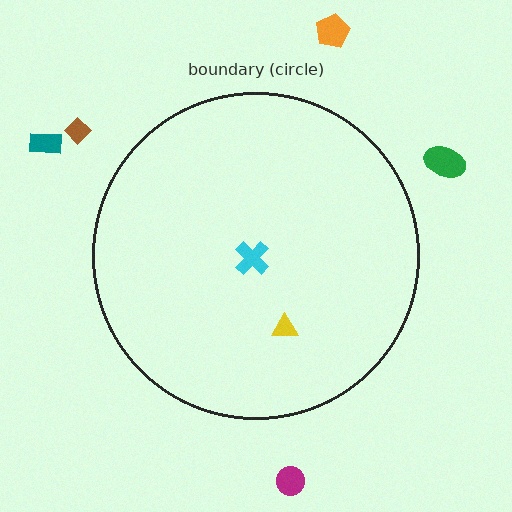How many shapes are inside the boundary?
2 inside, 5 outside.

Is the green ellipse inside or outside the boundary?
Outside.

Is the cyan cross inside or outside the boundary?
Inside.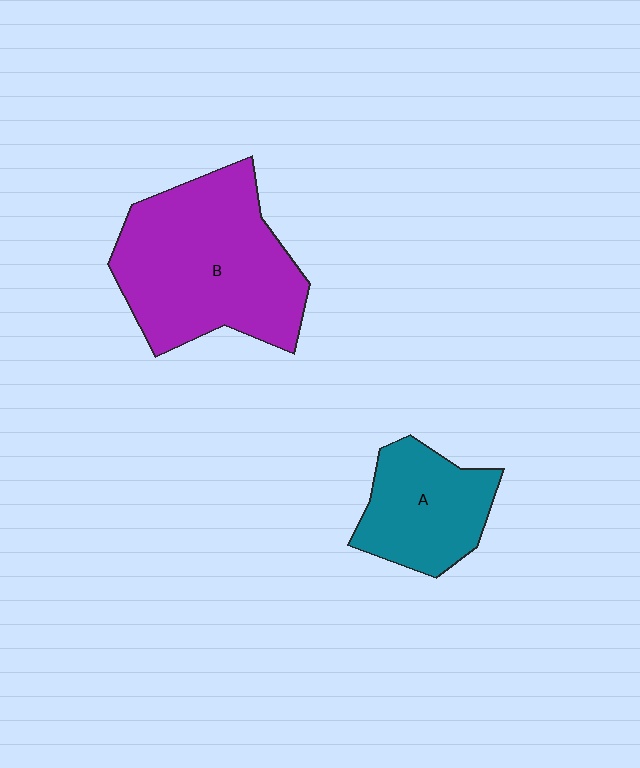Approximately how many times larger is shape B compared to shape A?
Approximately 1.9 times.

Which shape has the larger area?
Shape B (purple).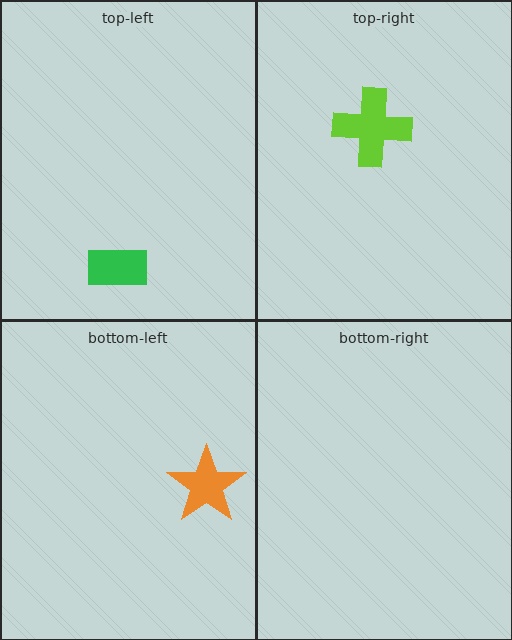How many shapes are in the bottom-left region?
1.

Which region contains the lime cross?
The top-right region.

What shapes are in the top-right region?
The lime cross.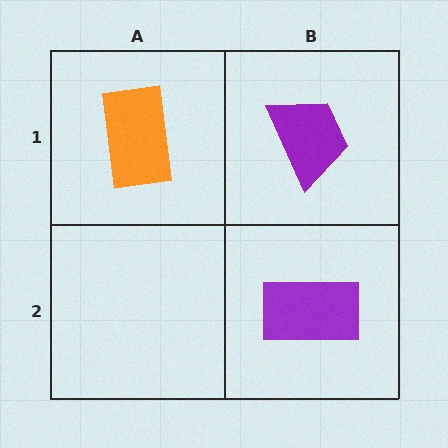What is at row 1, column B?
A purple trapezoid.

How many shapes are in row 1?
2 shapes.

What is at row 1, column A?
An orange rectangle.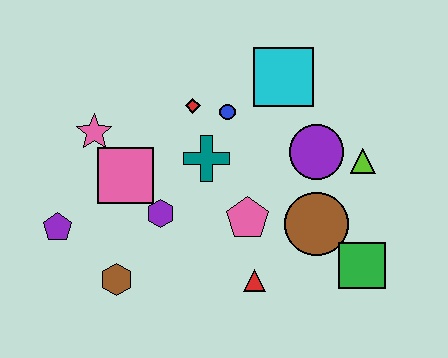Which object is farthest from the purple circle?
The purple pentagon is farthest from the purple circle.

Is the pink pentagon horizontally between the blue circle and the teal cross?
No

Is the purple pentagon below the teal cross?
Yes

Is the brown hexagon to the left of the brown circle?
Yes